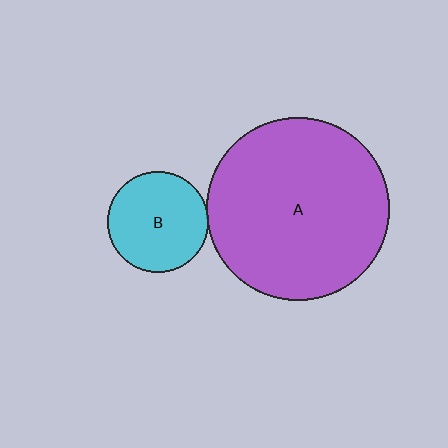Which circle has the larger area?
Circle A (purple).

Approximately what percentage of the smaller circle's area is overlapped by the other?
Approximately 5%.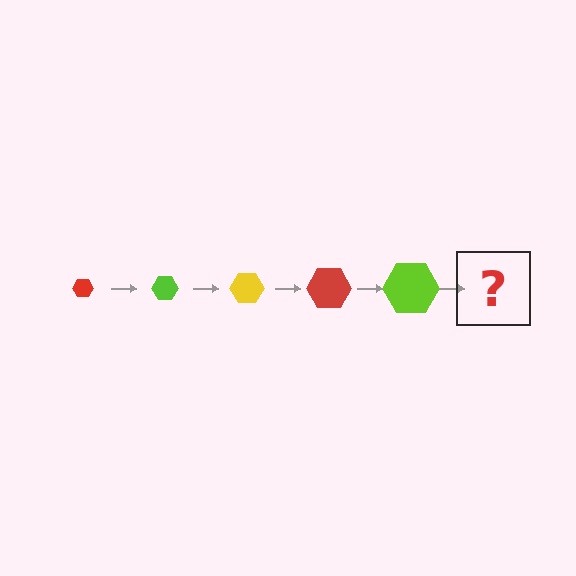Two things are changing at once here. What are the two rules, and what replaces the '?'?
The two rules are that the hexagon grows larger each step and the color cycles through red, lime, and yellow. The '?' should be a yellow hexagon, larger than the previous one.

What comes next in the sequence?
The next element should be a yellow hexagon, larger than the previous one.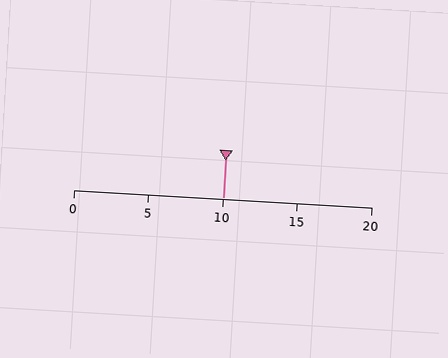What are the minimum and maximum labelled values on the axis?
The axis runs from 0 to 20.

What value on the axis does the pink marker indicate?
The marker indicates approximately 10.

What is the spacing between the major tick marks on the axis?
The major ticks are spaced 5 apart.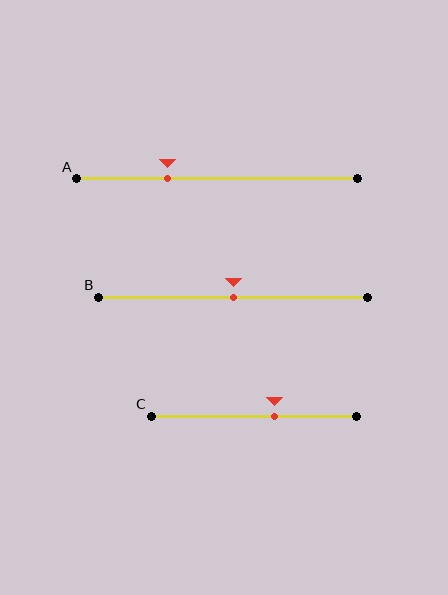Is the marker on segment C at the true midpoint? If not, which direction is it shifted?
No, the marker on segment C is shifted to the right by about 10% of the segment length.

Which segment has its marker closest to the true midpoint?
Segment B has its marker closest to the true midpoint.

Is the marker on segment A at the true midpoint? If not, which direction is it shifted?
No, the marker on segment A is shifted to the left by about 18% of the segment length.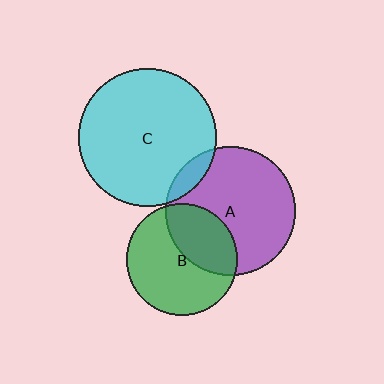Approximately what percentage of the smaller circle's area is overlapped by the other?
Approximately 10%.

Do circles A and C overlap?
Yes.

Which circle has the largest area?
Circle C (cyan).